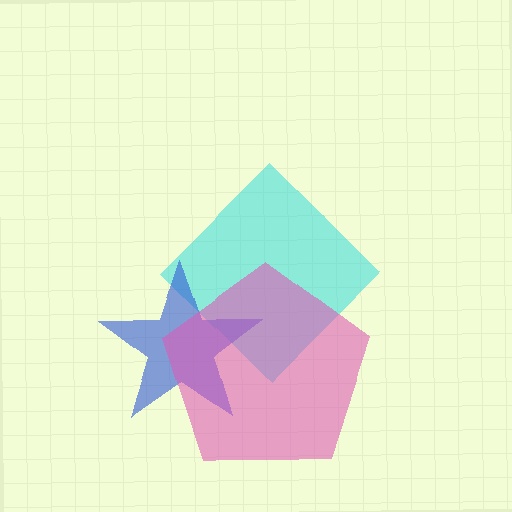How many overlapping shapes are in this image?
There are 3 overlapping shapes in the image.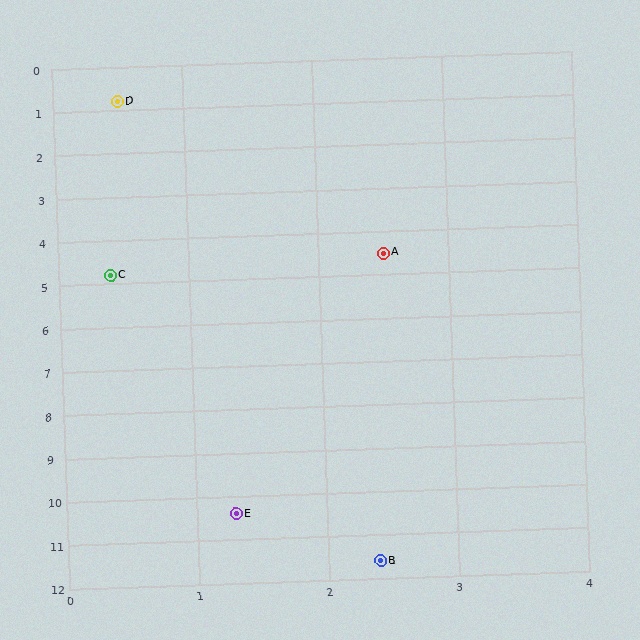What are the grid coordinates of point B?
Point B is at approximately (2.4, 11.6).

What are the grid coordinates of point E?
Point E is at approximately (1.3, 10.4).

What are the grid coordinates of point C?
Point C is at approximately (0.4, 4.8).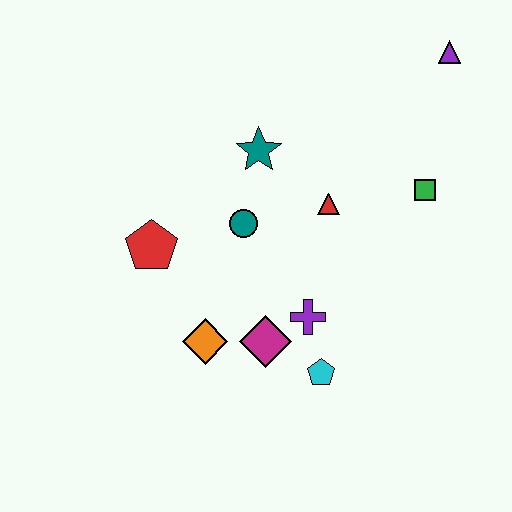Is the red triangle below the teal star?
Yes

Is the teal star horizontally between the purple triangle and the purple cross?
No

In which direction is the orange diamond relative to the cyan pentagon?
The orange diamond is to the left of the cyan pentagon.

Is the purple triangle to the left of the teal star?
No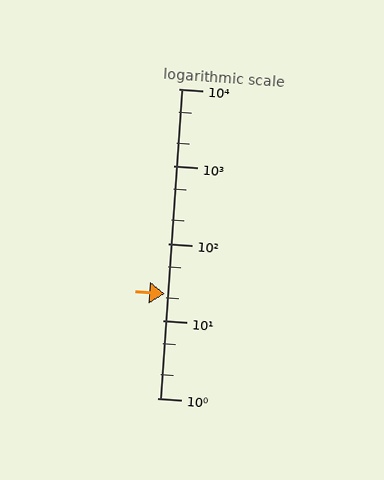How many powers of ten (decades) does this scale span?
The scale spans 4 decades, from 1 to 10000.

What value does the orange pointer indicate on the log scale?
The pointer indicates approximately 22.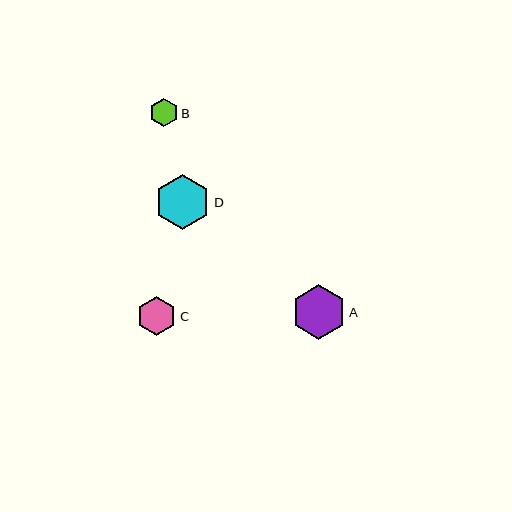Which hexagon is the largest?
Hexagon D is the largest with a size of approximately 56 pixels.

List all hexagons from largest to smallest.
From largest to smallest: D, A, C, B.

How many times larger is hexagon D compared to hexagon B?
Hexagon D is approximately 2.0 times the size of hexagon B.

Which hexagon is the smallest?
Hexagon B is the smallest with a size of approximately 29 pixels.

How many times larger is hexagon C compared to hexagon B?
Hexagon C is approximately 1.4 times the size of hexagon B.